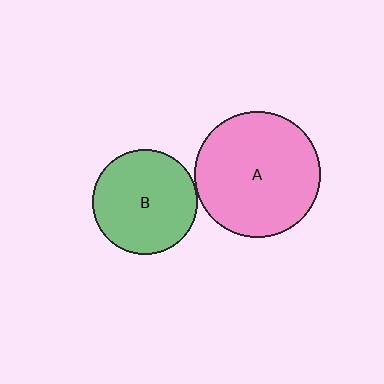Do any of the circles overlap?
No, none of the circles overlap.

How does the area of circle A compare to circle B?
Approximately 1.5 times.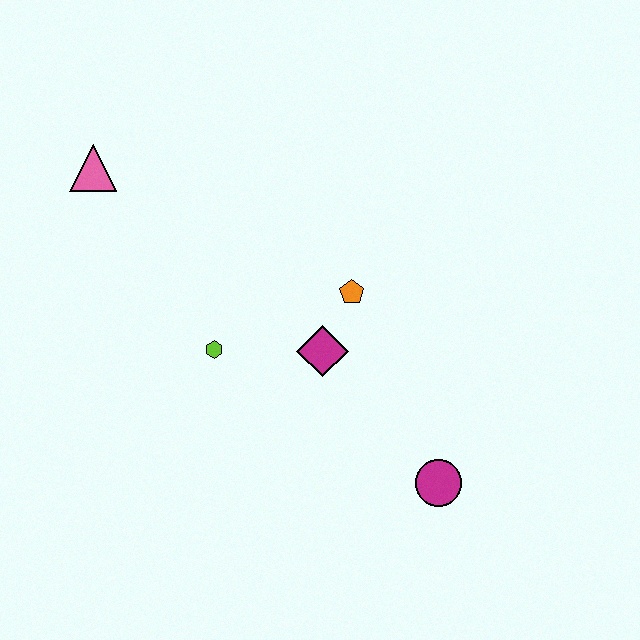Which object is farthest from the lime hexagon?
The magenta circle is farthest from the lime hexagon.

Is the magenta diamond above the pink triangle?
No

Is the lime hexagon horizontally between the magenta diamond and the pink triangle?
Yes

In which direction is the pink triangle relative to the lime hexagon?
The pink triangle is above the lime hexagon.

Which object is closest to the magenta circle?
The magenta diamond is closest to the magenta circle.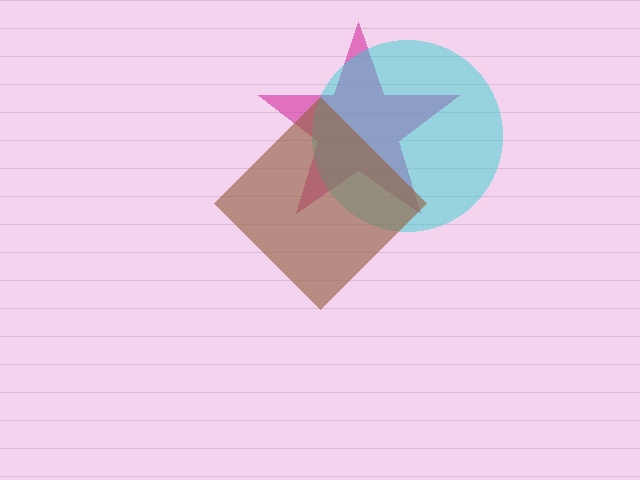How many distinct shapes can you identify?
There are 3 distinct shapes: a magenta star, a cyan circle, a brown diamond.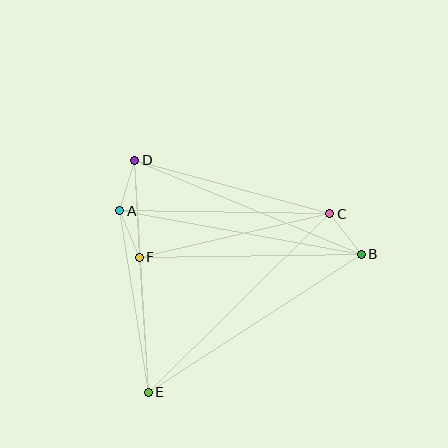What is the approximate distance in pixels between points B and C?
The distance between B and C is approximately 51 pixels.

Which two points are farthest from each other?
Points C and E are farthest from each other.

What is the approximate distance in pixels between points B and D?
The distance between B and D is approximately 245 pixels.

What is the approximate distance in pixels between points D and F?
The distance between D and F is approximately 97 pixels.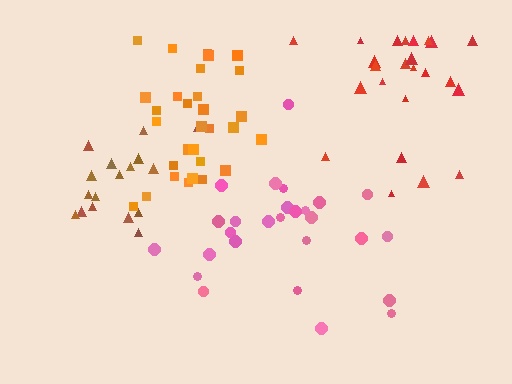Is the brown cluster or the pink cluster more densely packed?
Brown.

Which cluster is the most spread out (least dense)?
Pink.